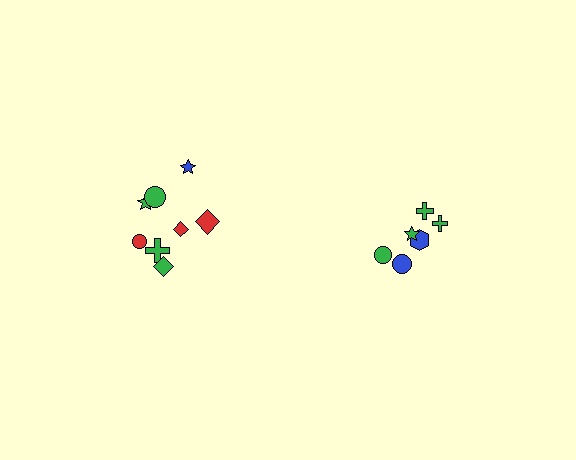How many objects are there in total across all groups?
There are 14 objects.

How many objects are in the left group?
There are 8 objects.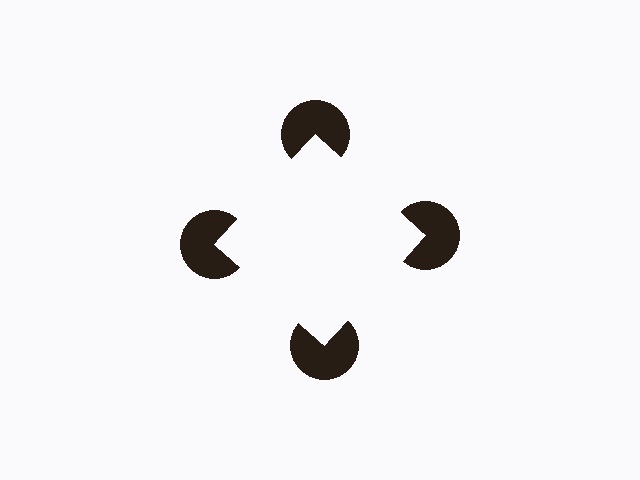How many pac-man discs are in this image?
There are 4 — one at each vertex of the illusory square.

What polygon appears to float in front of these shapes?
An illusory square — its edges are inferred from the aligned wedge cuts in the pac-man discs, not physically drawn.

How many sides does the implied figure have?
4 sides.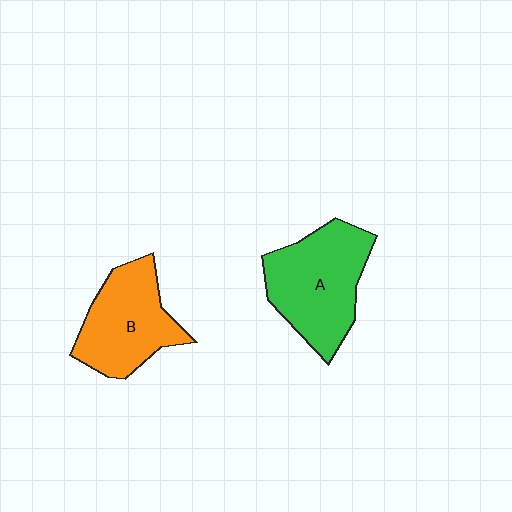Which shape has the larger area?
Shape A (green).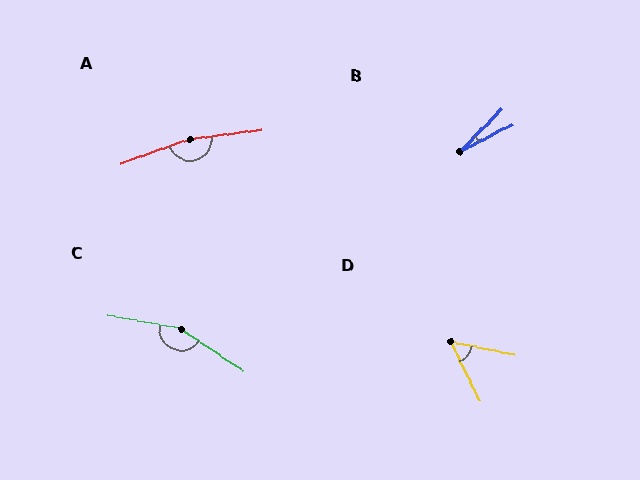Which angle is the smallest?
B, at approximately 17 degrees.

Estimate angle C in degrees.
Approximately 156 degrees.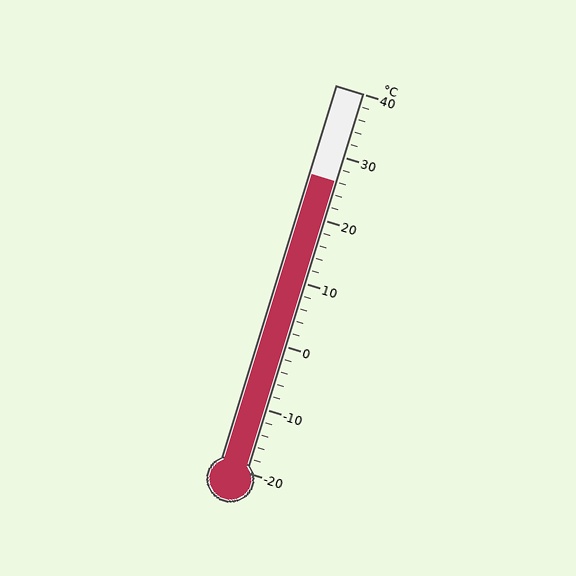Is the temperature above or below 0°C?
The temperature is above 0°C.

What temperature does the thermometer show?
The thermometer shows approximately 26°C.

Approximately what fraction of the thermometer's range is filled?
The thermometer is filled to approximately 75% of its range.